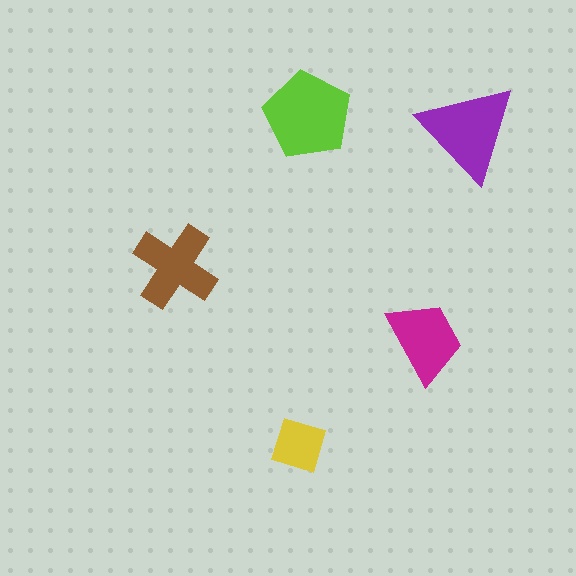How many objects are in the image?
There are 5 objects in the image.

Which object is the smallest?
The yellow diamond.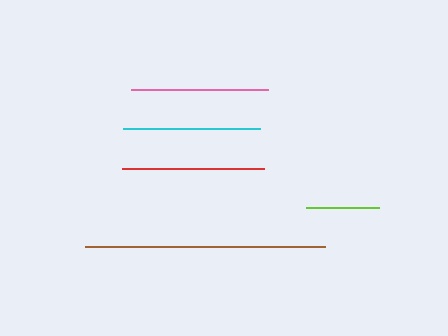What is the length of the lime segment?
The lime segment is approximately 73 pixels long.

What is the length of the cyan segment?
The cyan segment is approximately 137 pixels long.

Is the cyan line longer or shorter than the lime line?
The cyan line is longer than the lime line.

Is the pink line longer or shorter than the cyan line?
The cyan line is longer than the pink line.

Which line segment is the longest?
The brown line is the longest at approximately 239 pixels.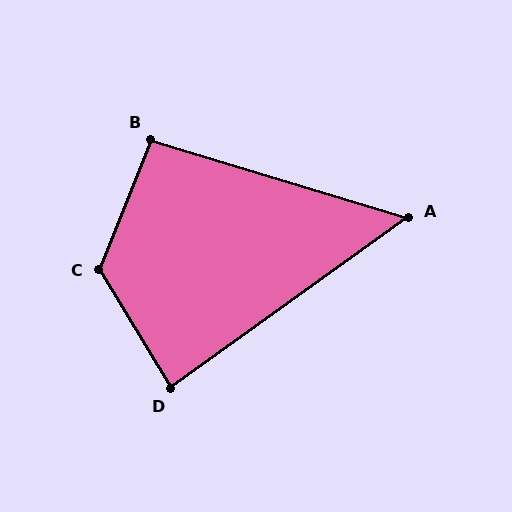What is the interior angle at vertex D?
Approximately 85 degrees (approximately right).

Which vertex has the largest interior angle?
C, at approximately 128 degrees.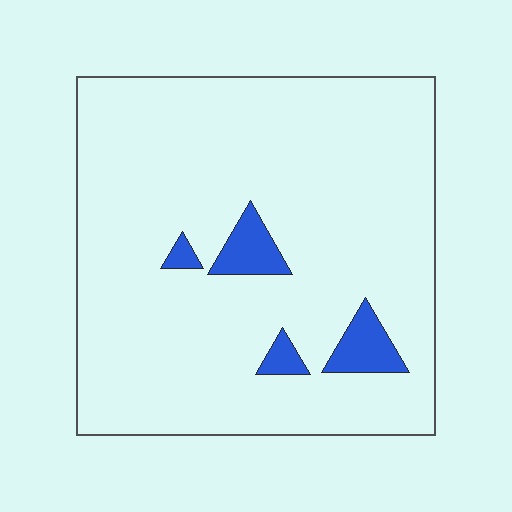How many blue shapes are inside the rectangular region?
4.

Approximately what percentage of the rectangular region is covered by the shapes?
Approximately 5%.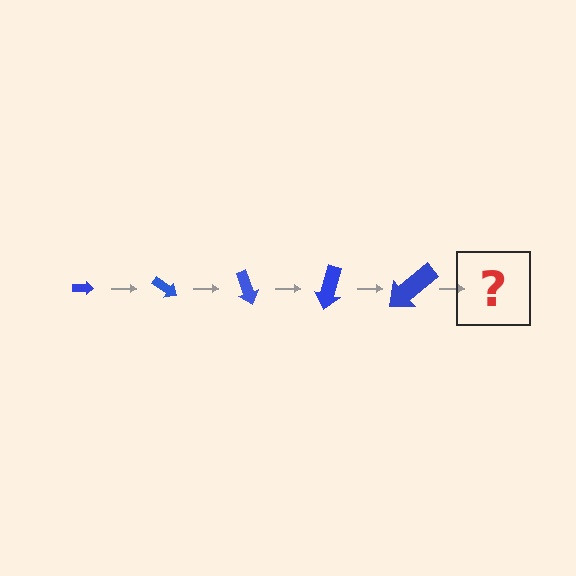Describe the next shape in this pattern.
It should be an arrow, larger than the previous one and rotated 175 degrees from the start.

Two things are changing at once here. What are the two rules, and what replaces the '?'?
The two rules are that the arrow grows larger each step and it rotates 35 degrees each step. The '?' should be an arrow, larger than the previous one and rotated 175 degrees from the start.